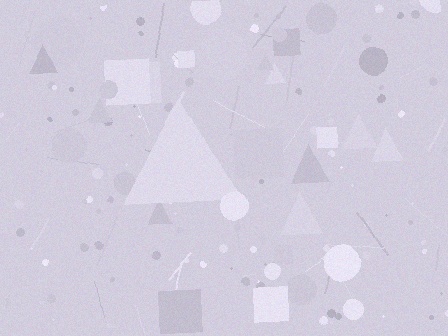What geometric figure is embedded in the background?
A triangle is embedded in the background.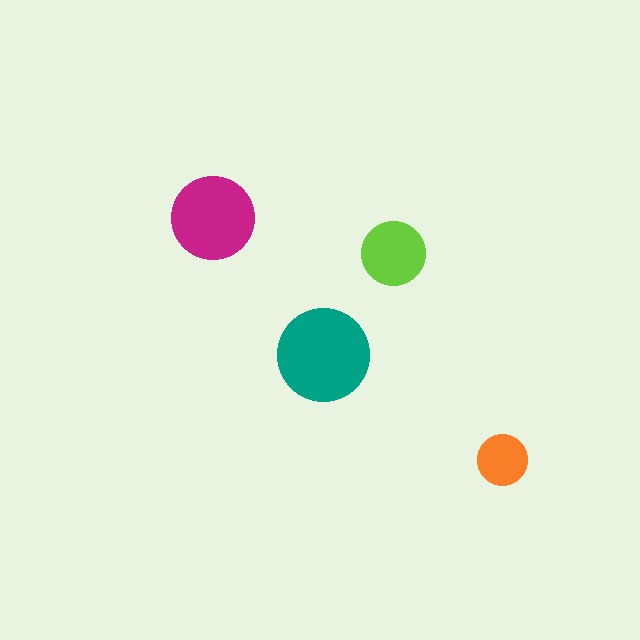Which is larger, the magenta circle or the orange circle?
The magenta one.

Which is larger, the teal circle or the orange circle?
The teal one.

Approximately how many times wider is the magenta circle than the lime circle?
About 1.5 times wider.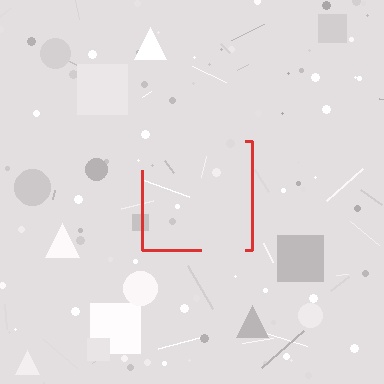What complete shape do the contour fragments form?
The contour fragments form a square.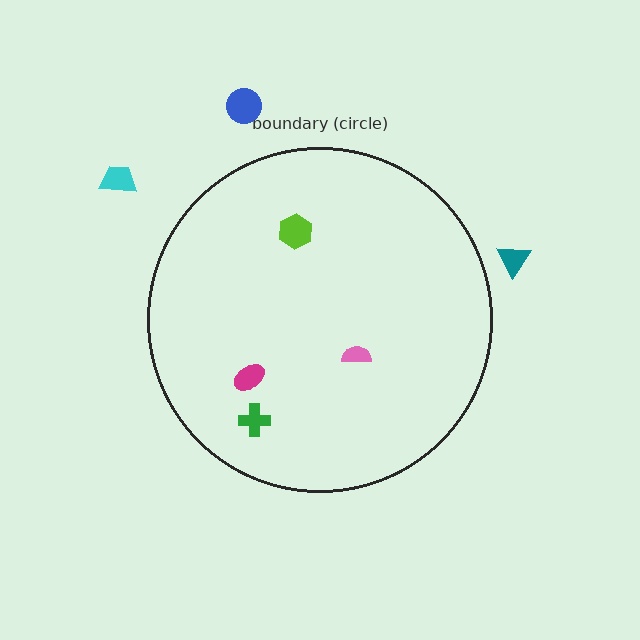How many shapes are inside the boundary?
4 inside, 3 outside.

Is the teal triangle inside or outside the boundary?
Outside.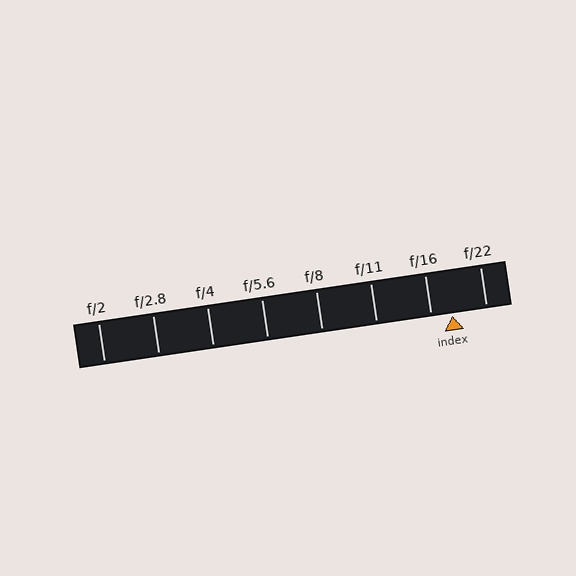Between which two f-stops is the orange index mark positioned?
The index mark is between f/16 and f/22.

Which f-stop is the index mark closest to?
The index mark is closest to f/16.